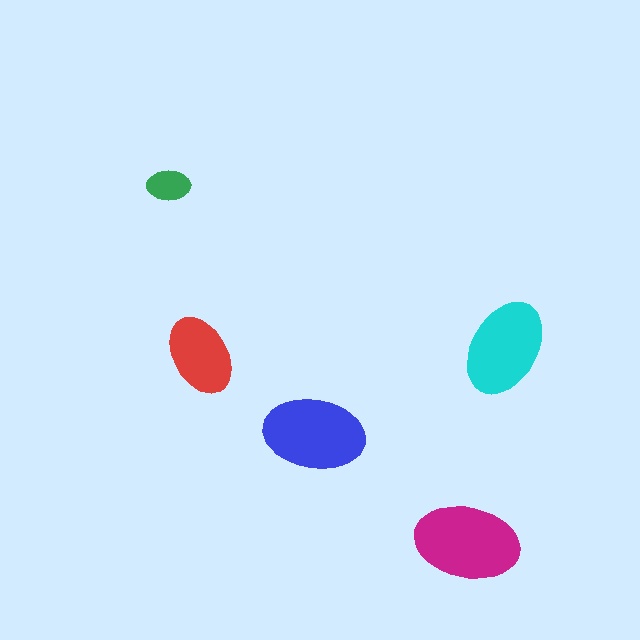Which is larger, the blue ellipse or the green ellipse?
The blue one.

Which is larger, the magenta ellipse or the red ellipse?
The magenta one.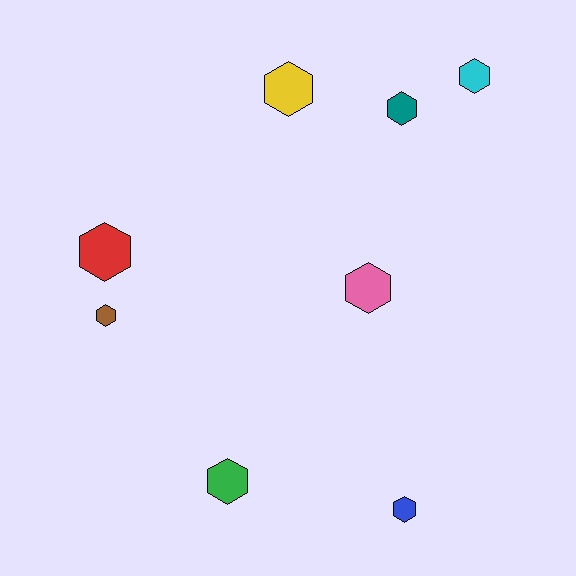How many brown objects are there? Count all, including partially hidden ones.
There is 1 brown object.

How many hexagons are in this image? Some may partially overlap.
There are 8 hexagons.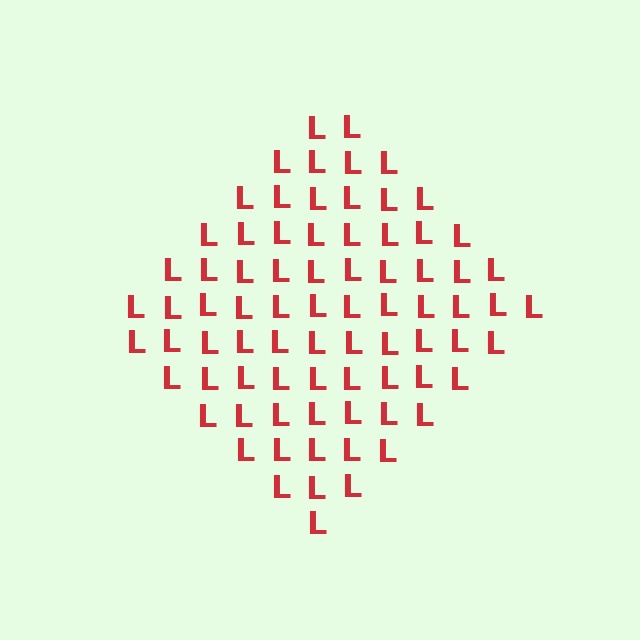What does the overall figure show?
The overall figure shows a diamond.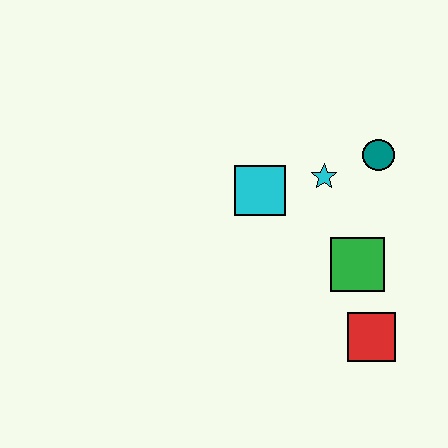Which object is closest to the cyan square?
The cyan star is closest to the cyan square.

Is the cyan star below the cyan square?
No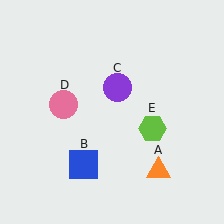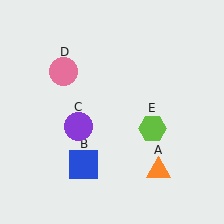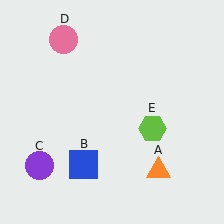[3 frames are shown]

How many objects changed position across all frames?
2 objects changed position: purple circle (object C), pink circle (object D).